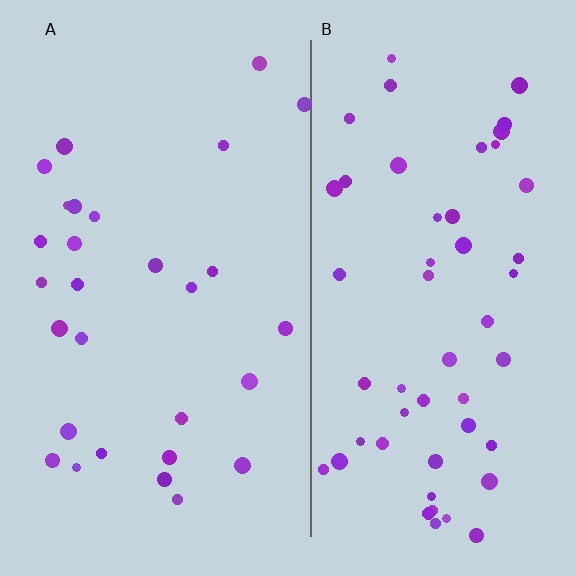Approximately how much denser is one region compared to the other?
Approximately 1.8× — region B over region A.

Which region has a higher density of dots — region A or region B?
B (the right).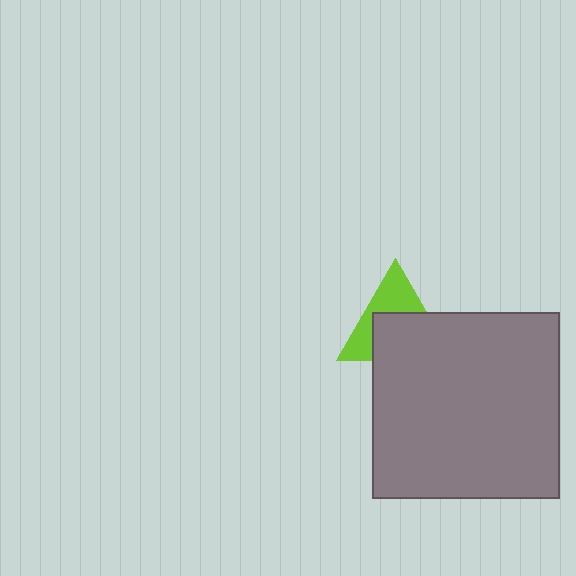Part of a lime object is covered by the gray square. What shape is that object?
It is a triangle.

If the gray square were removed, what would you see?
You would see the complete lime triangle.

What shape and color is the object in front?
The object in front is a gray square.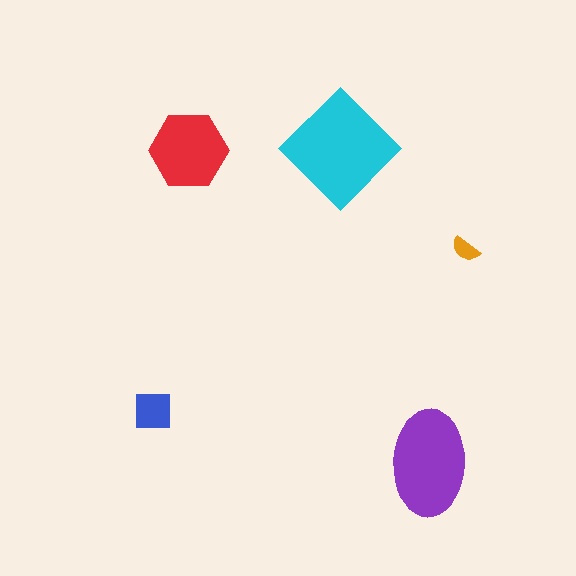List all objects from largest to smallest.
The cyan diamond, the purple ellipse, the red hexagon, the blue square, the orange semicircle.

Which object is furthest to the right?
The orange semicircle is rightmost.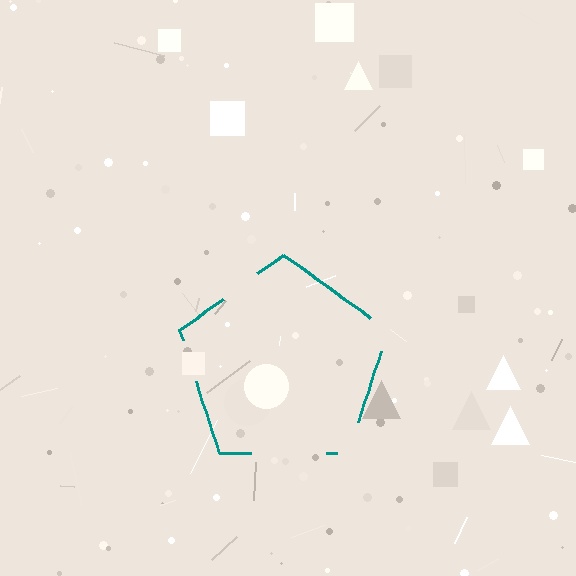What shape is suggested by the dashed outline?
The dashed outline suggests a pentagon.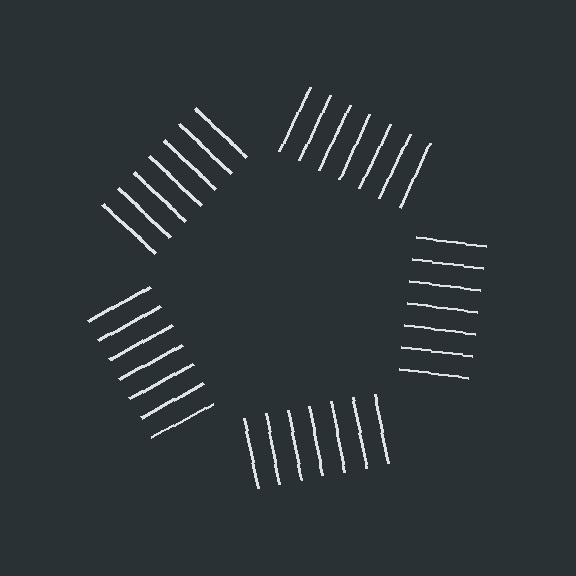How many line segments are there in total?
35 — 7 along each of the 5 edges.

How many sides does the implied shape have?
5 sides — the line-ends trace a pentagon.